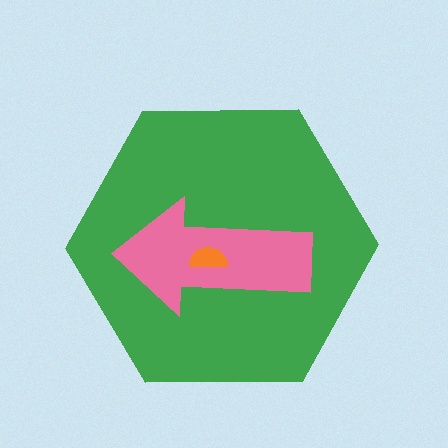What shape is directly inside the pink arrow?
The orange semicircle.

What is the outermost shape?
The green hexagon.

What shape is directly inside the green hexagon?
The pink arrow.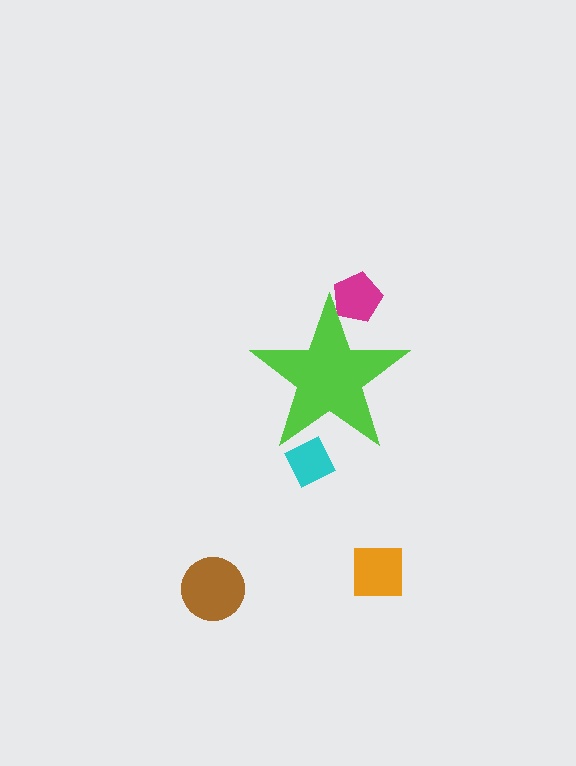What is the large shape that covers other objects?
A lime star.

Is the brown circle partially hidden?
No, the brown circle is fully visible.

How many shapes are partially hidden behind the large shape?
2 shapes are partially hidden.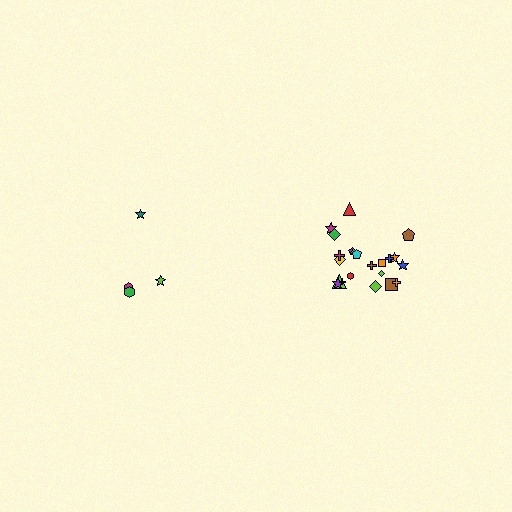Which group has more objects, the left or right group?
The right group.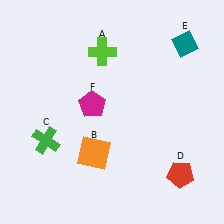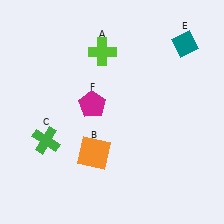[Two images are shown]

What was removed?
The red pentagon (D) was removed in Image 2.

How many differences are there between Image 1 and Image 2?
There is 1 difference between the two images.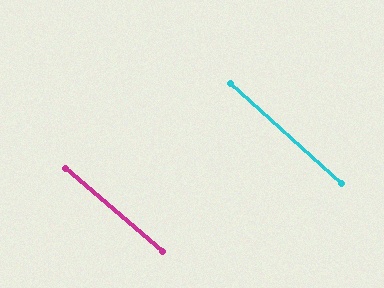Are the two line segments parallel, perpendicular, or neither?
Parallel — their directions differ by only 1.8°.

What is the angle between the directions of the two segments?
Approximately 2 degrees.